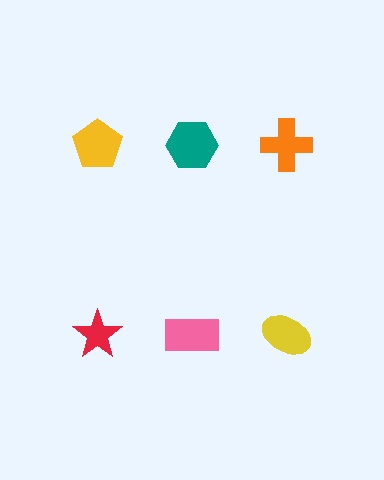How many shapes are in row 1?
3 shapes.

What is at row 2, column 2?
A pink rectangle.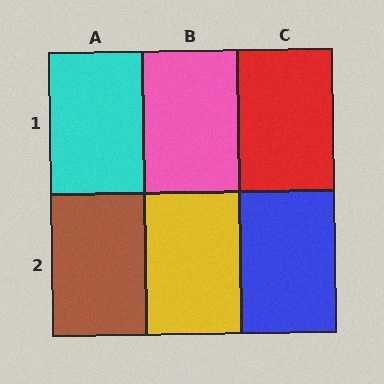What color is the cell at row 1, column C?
Red.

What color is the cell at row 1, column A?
Cyan.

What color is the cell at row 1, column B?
Pink.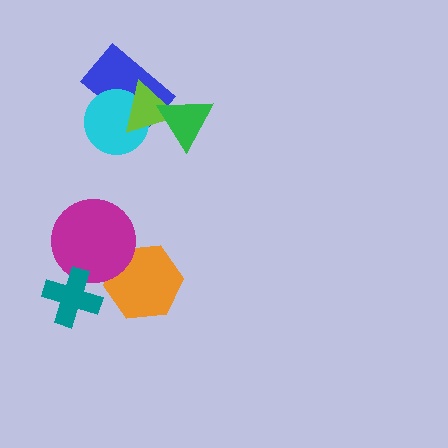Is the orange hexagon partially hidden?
Yes, it is partially covered by another shape.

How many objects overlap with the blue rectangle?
3 objects overlap with the blue rectangle.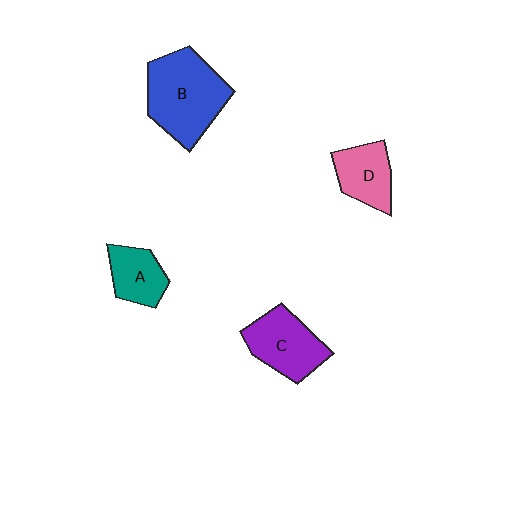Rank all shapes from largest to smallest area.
From largest to smallest: B (blue), C (purple), D (pink), A (teal).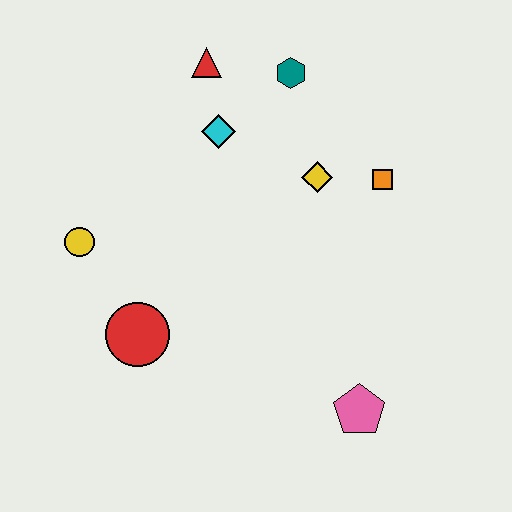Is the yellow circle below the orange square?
Yes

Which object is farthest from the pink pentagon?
The red triangle is farthest from the pink pentagon.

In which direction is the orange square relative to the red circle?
The orange square is to the right of the red circle.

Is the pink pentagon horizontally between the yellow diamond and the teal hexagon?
No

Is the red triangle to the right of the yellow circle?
Yes